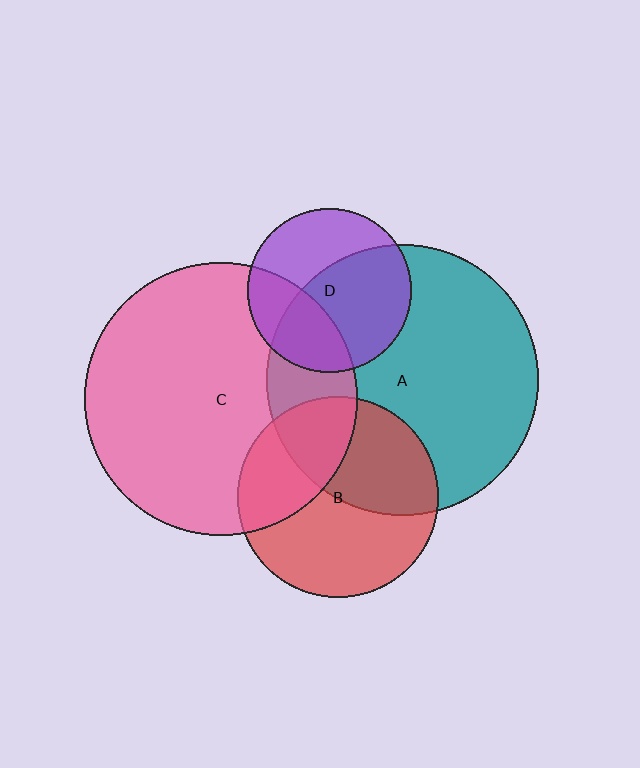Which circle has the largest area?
Circle C (pink).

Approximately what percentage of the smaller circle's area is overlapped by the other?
Approximately 35%.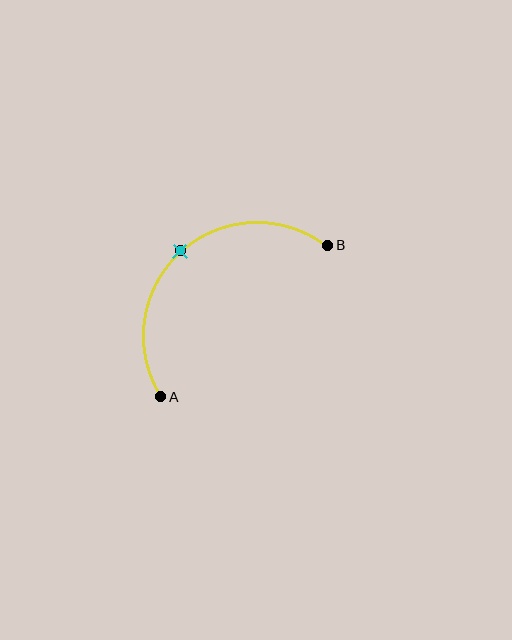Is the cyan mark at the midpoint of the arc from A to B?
Yes. The cyan mark lies on the arc at equal arc-length from both A and B — it is the arc midpoint.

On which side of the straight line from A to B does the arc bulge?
The arc bulges above and to the left of the straight line connecting A and B.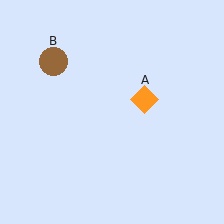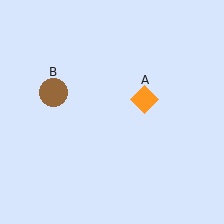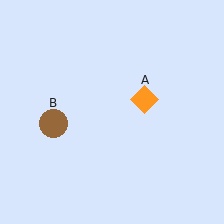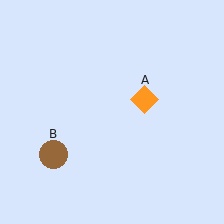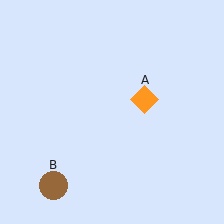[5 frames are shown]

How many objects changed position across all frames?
1 object changed position: brown circle (object B).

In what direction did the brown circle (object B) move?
The brown circle (object B) moved down.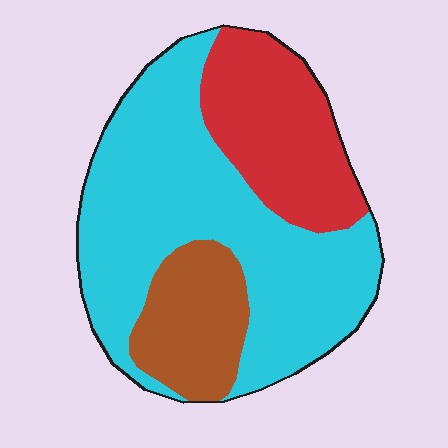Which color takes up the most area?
Cyan, at roughly 60%.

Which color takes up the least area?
Brown, at roughly 15%.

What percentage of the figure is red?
Red takes up about one quarter (1/4) of the figure.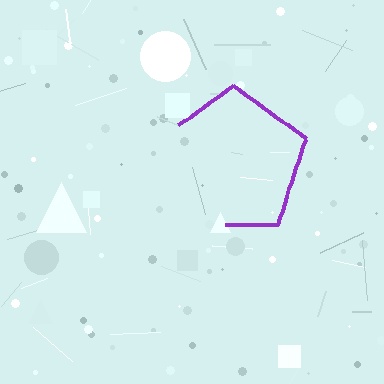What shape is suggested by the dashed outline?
The dashed outline suggests a pentagon.